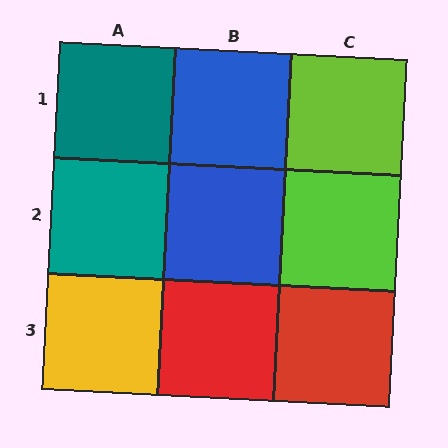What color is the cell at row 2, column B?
Blue.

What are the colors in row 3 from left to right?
Yellow, red, red.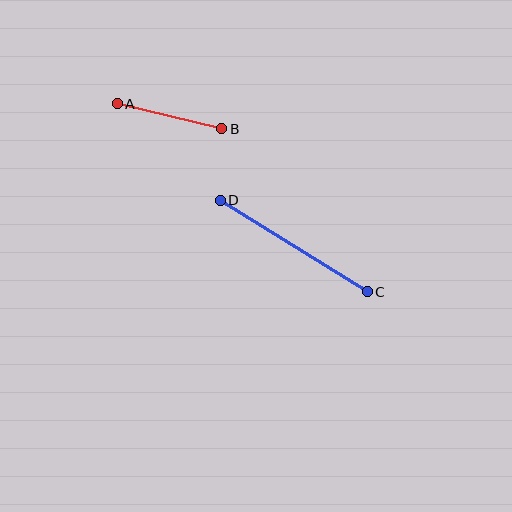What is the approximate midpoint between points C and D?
The midpoint is at approximately (294, 246) pixels.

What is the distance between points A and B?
The distance is approximately 108 pixels.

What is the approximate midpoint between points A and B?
The midpoint is at approximately (170, 116) pixels.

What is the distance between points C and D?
The distance is approximately 173 pixels.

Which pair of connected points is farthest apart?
Points C and D are farthest apart.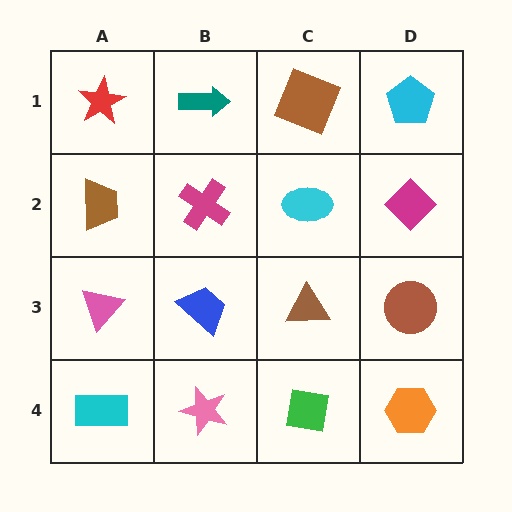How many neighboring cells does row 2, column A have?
3.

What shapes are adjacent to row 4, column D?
A brown circle (row 3, column D), a green square (row 4, column C).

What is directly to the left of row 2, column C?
A magenta cross.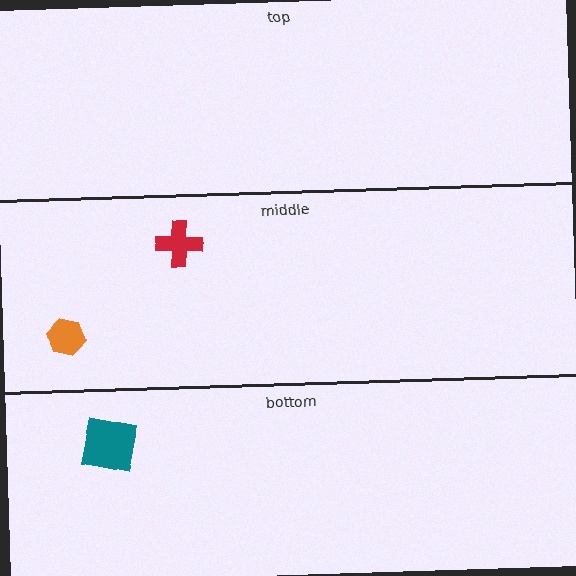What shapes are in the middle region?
The red cross, the orange hexagon.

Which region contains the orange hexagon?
The middle region.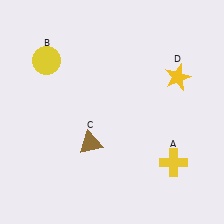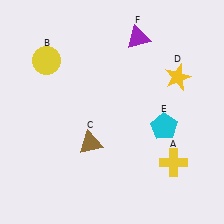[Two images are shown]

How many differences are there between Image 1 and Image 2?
There are 2 differences between the two images.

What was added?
A cyan pentagon (E), a purple triangle (F) were added in Image 2.